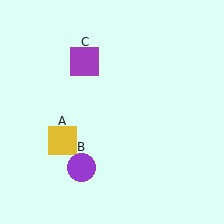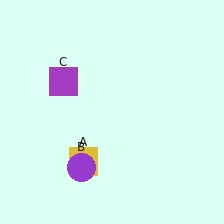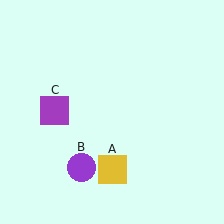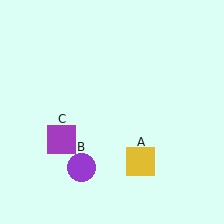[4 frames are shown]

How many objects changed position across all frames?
2 objects changed position: yellow square (object A), purple square (object C).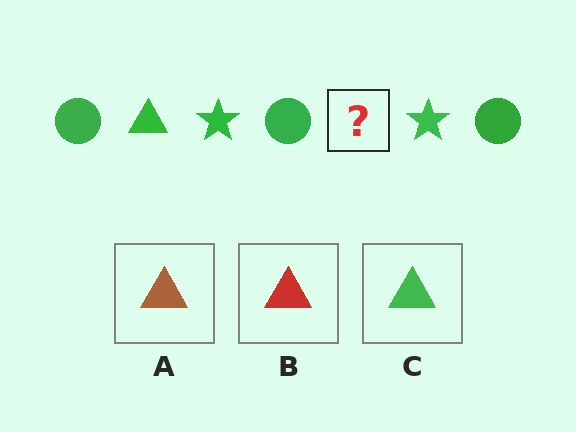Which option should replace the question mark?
Option C.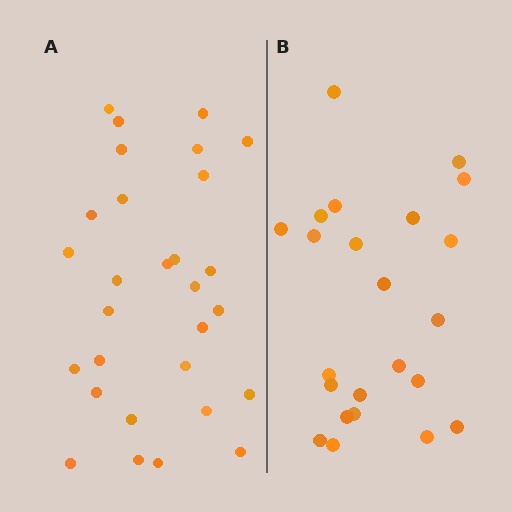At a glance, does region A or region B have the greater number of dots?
Region A (the left region) has more dots.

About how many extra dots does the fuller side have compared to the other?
Region A has about 6 more dots than region B.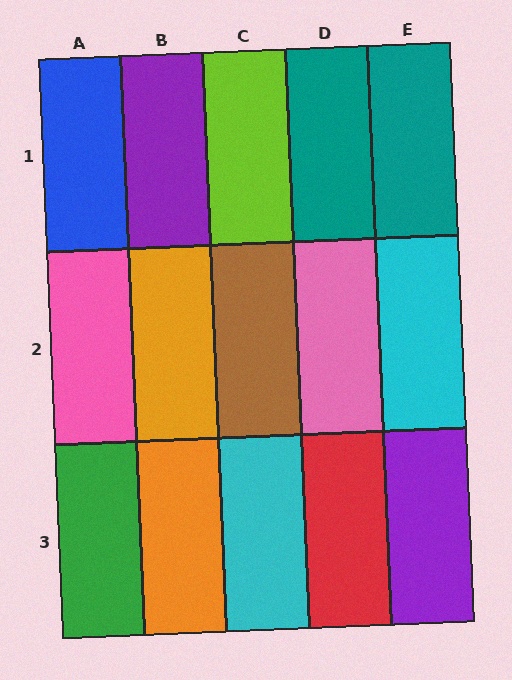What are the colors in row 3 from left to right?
Green, orange, cyan, red, purple.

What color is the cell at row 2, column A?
Pink.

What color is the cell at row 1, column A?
Blue.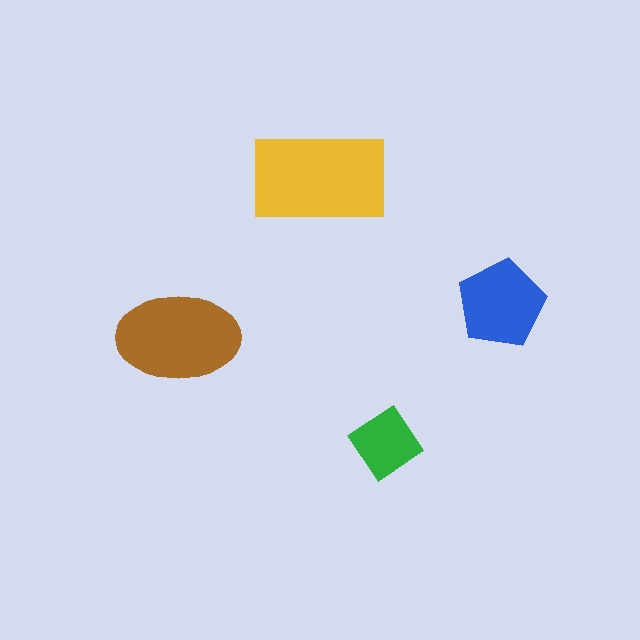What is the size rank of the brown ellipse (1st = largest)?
2nd.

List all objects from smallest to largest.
The green diamond, the blue pentagon, the brown ellipse, the yellow rectangle.